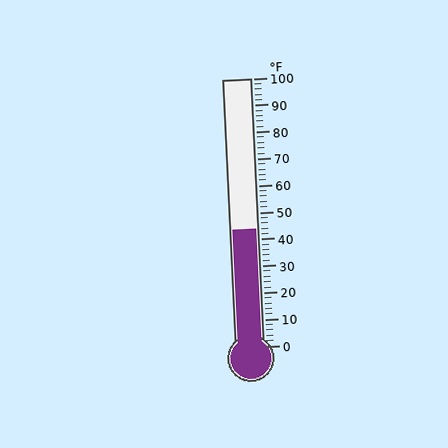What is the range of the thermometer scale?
The thermometer scale ranges from 0°F to 100°F.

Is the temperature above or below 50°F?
The temperature is below 50°F.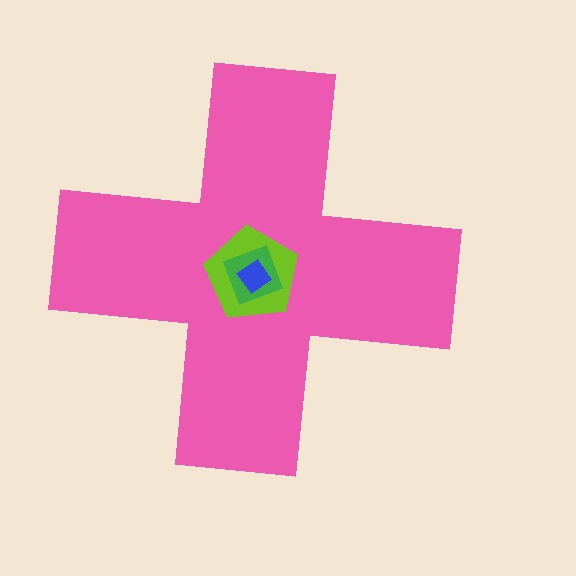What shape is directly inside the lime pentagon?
The green square.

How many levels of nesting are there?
4.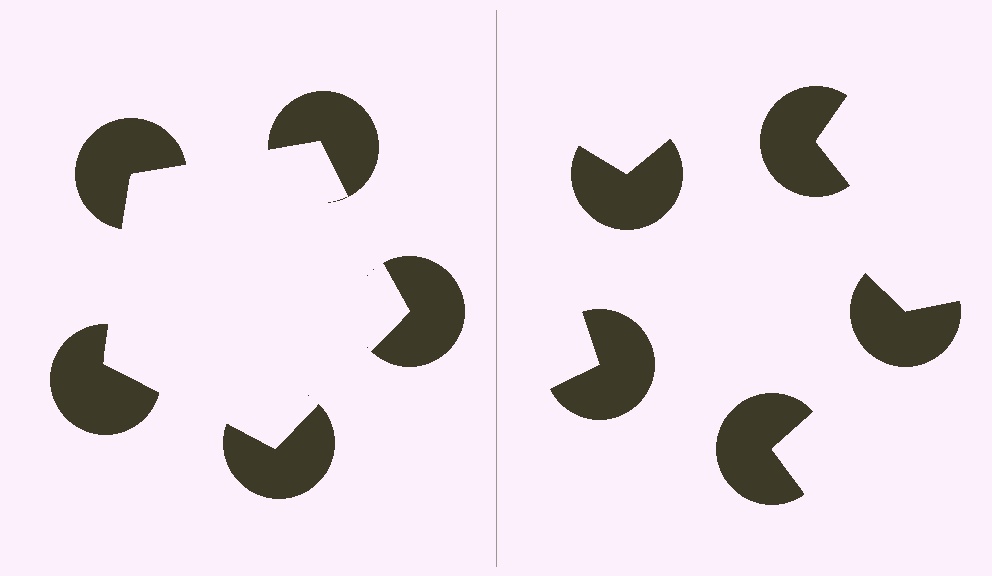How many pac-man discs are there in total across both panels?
10 — 5 on each side.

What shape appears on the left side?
An illusory pentagon.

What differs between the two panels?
The pac-man discs are positioned identically on both sides; only the wedge orientations differ. On the left they align to a pentagon; on the right they are misaligned.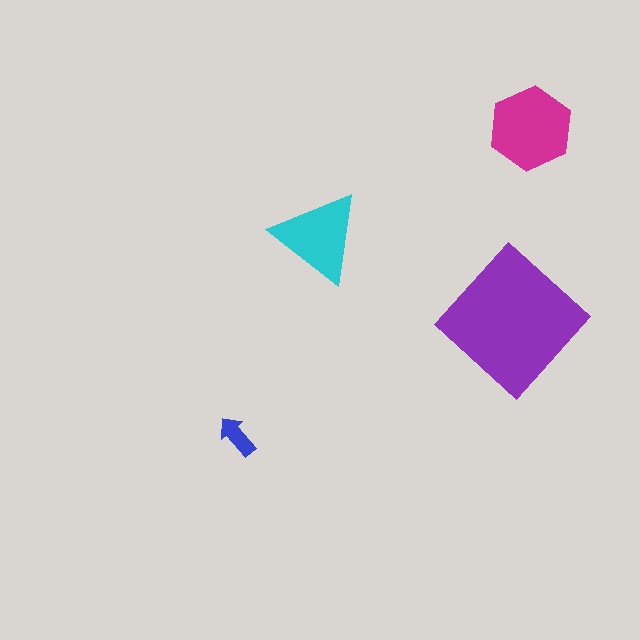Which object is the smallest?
The blue arrow.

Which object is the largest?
The purple diamond.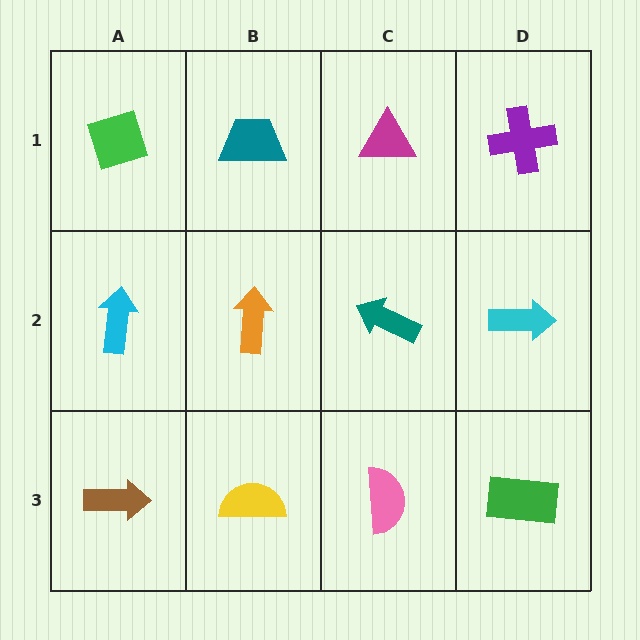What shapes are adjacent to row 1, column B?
An orange arrow (row 2, column B), a green diamond (row 1, column A), a magenta triangle (row 1, column C).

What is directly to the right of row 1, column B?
A magenta triangle.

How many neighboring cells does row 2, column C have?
4.